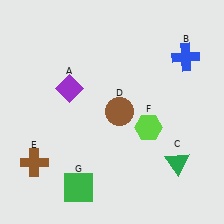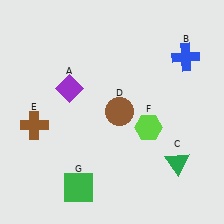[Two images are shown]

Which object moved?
The brown cross (E) moved up.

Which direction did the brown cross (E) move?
The brown cross (E) moved up.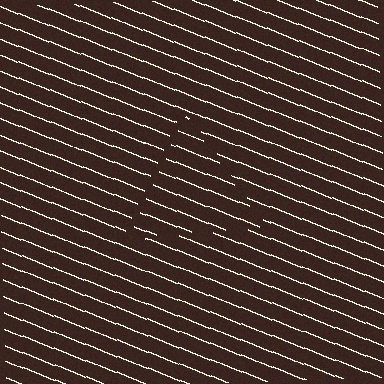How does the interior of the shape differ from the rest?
The interior of the shape contains the same grating, shifted by half a period — the contour is defined by the phase discontinuity where line-ends from the inner and outer gratings abut.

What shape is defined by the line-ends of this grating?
An illusory triangle. The interior of the shape contains the same grating, shifted by half a period — the contour is defined by the phase discontinuity where line-ends from the inner and outer gratings abut.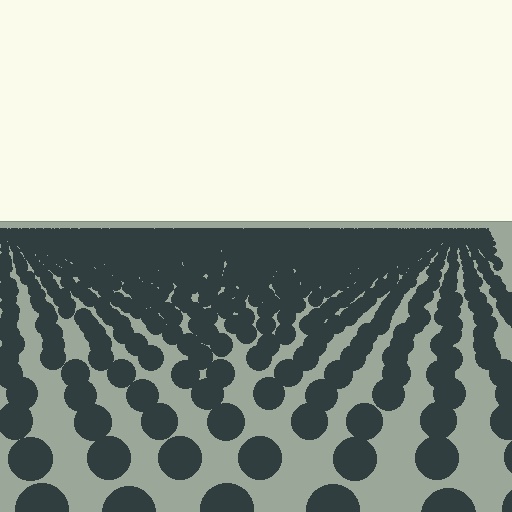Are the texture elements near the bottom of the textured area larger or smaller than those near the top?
Larger. Near the bottom, elements are closer to the viewer and appear at a bigger on-screen size.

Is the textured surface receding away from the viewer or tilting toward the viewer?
The surface is receding away from the viewer. Texture elements get smaller and denser toward the top.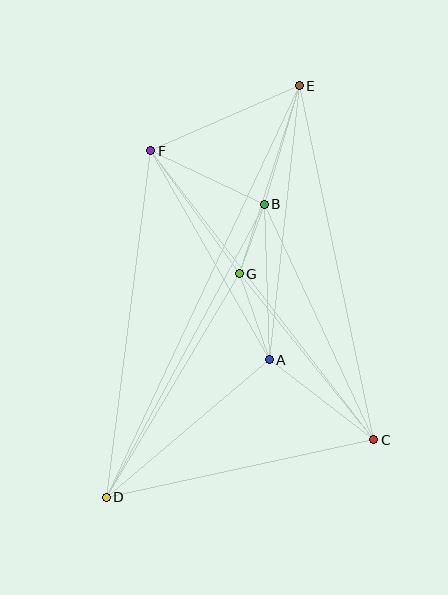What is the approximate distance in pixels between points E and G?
The distance between E and G is approximately 197 pixels.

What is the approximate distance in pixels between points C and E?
The distance between C and E is approximately 362 pixels.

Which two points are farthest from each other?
Points D and E are farthest from each other.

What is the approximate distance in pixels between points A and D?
The distance between A and D is approximately 213 pixels.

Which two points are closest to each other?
Points B and G are closest to each other.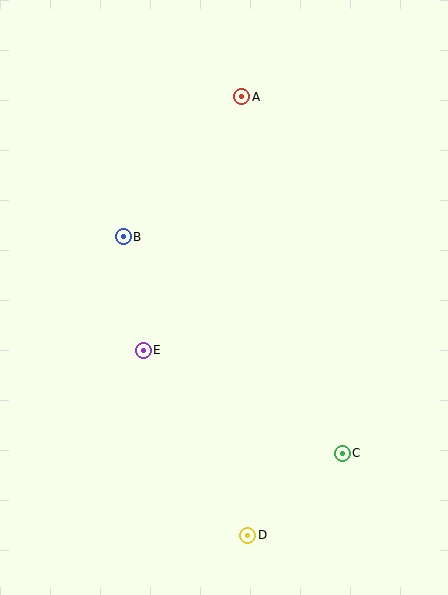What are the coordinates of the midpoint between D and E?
The midpoint between D and E is at (196, 443).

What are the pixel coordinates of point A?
Point A is at (242, 97).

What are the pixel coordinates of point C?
Point C is at (342, 454).